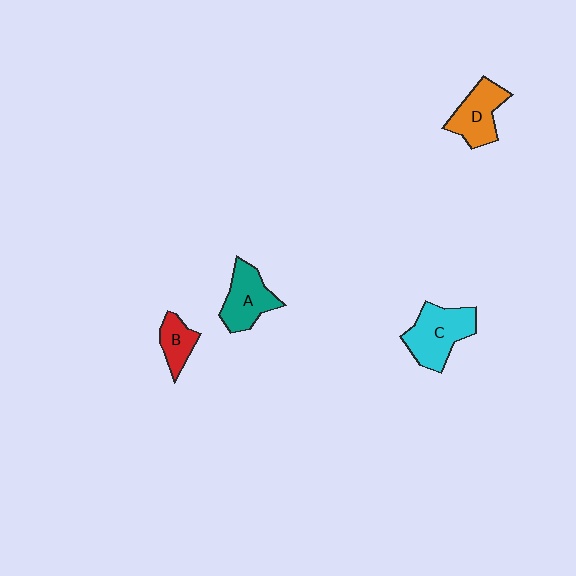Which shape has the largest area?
Shape C (cyan).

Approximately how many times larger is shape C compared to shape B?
Approximately 2.0 times.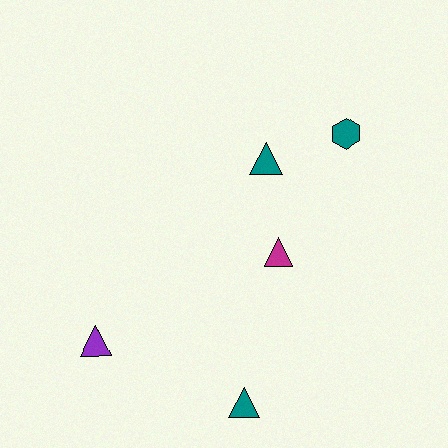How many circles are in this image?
There are no circles.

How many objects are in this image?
There are 5 objects.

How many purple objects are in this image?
There is 1 purple object.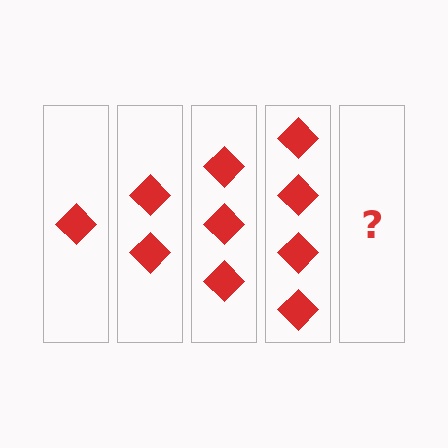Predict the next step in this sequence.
The next step is 5 diamonds.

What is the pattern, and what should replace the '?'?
The pattern is that each step adds one more diamond. The '?' should be 5 diamonds.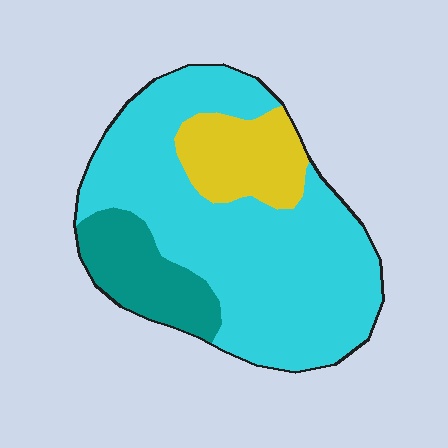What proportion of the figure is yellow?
Yellow covers 16% of the figure.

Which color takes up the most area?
Cyan, at roughly 70%.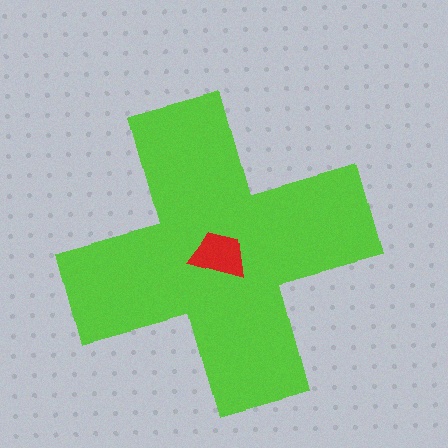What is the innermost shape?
The red trapezoid.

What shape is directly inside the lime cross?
The red trapezoid.